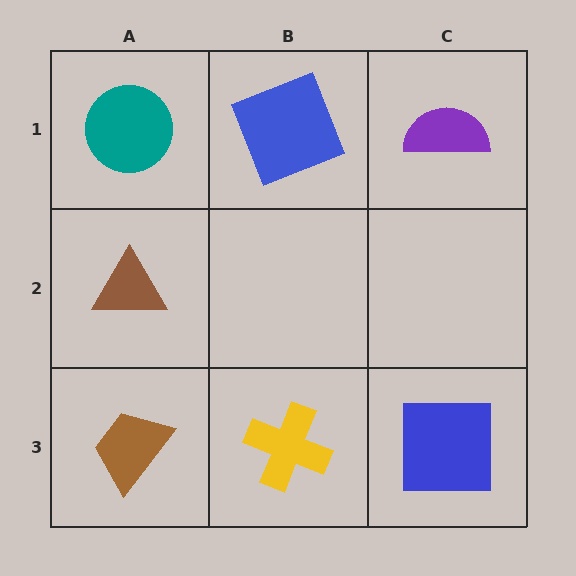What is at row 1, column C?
A purple semicircle.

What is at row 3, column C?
A blue square.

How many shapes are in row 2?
1 shape.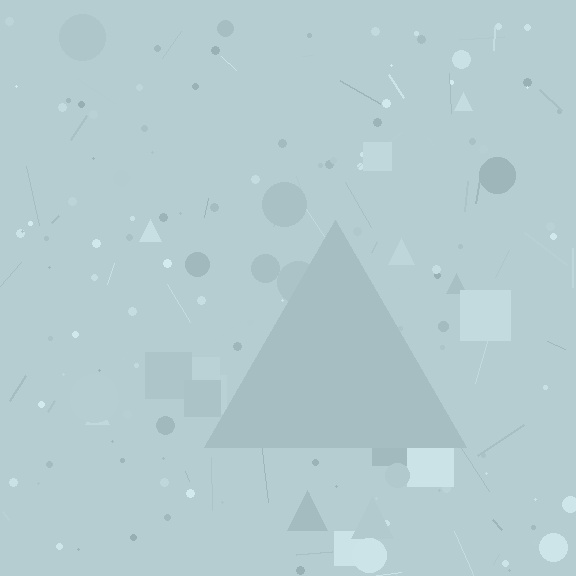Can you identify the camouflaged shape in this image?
The camouflaged shape is a triangle.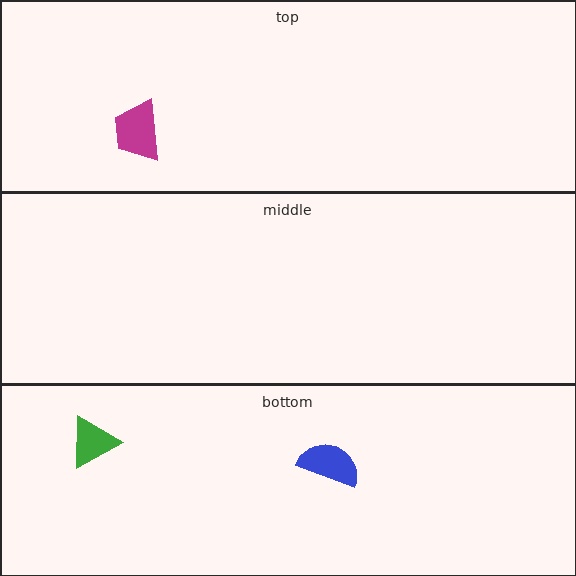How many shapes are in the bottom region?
2.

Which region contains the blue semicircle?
The bottom region.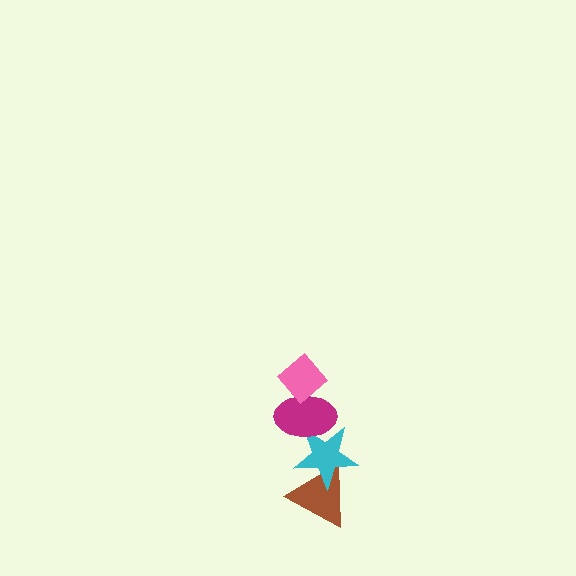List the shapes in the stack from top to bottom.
From top to bottom: the pink diamond, the magenta ellipse, the cyan star, the brown triangle.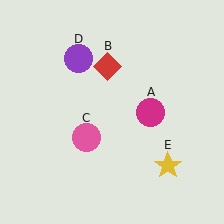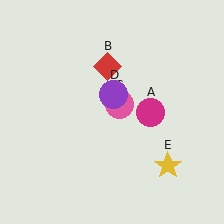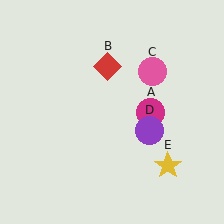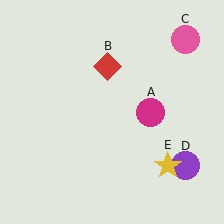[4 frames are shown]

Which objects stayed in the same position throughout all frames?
Magenta circle (object A) and red diamond (object B) and yellow star (object E) remained stationary.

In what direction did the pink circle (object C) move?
The pink circle (object C) moved up and to the right.